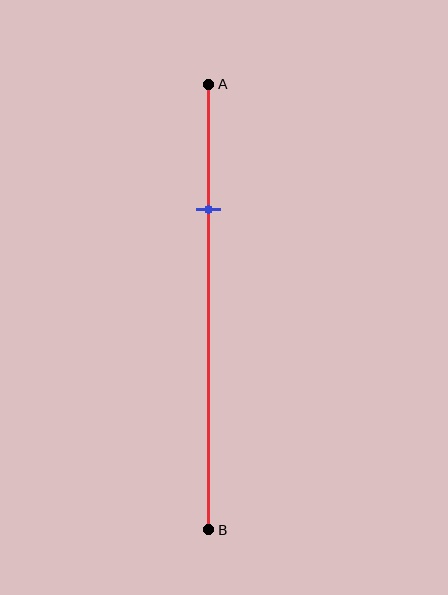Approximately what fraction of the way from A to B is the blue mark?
The blue mark is approximately 30% of the way from A to B.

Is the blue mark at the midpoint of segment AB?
No, the mark is at about 30% from A, not at the 50% midpoint.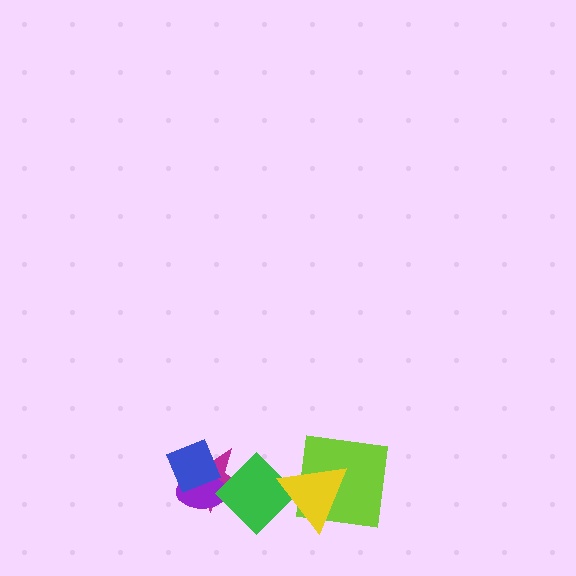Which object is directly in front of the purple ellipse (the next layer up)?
The blue diamond is directly in front of the purple ellipse.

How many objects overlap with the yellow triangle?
2 objects overlap with the yellow triangle.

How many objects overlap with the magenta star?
3 objects overlap with the magenta star.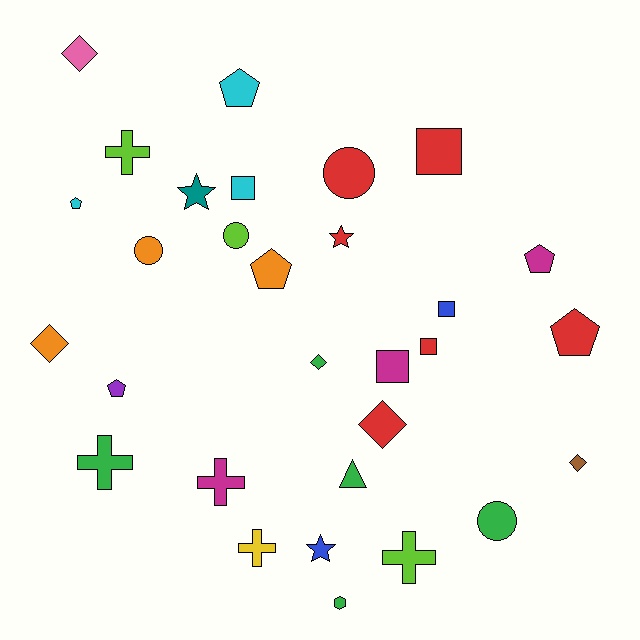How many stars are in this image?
There are 3 stars.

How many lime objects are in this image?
There are 3 lime objects.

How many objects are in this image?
There are 30 objects.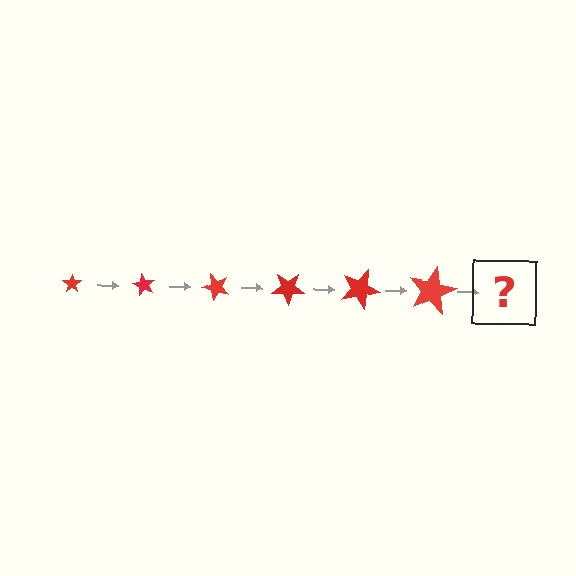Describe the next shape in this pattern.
It should be a star, larger than the previous one and rotated 360 degrees from the start.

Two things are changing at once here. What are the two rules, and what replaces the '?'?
The two rules are that the star grows larger each step and it rotates 60 degrees each step. The '?' should be a star, larger than the previous one and rotated 360 degrees from the start.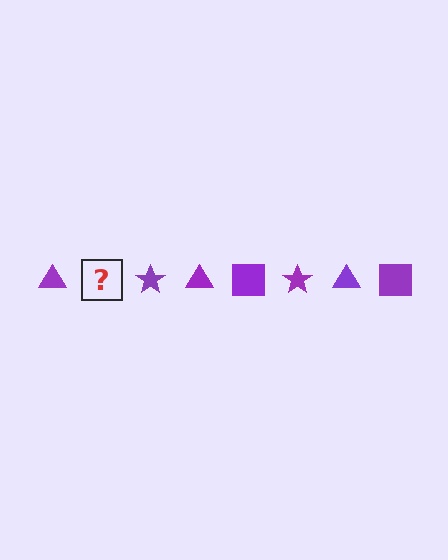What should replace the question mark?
The question mark should be replaced with a purple square.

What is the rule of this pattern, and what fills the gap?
The rule is that the pattern cycles through triangle, square, star shapes in purple. The gap should be filled with a purple square.